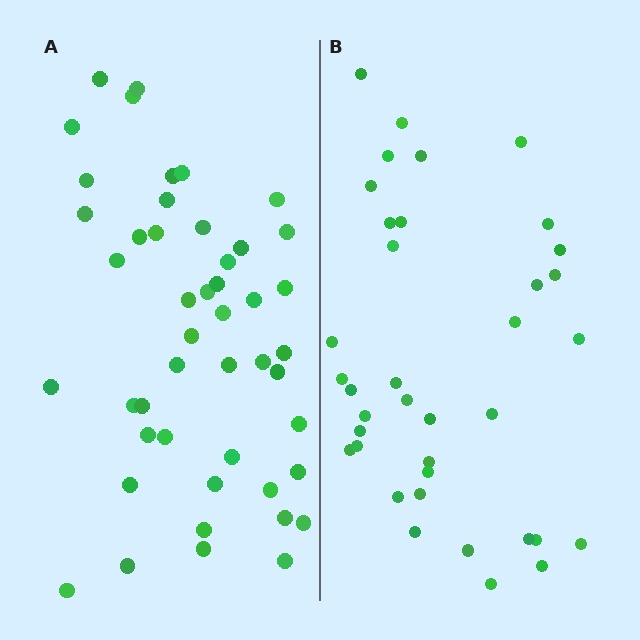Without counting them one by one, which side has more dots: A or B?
Region A (the left region) has more dots.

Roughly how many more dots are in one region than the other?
Region A has roughly 10 or so more dots than region B.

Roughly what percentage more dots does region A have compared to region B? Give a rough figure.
About 25% more.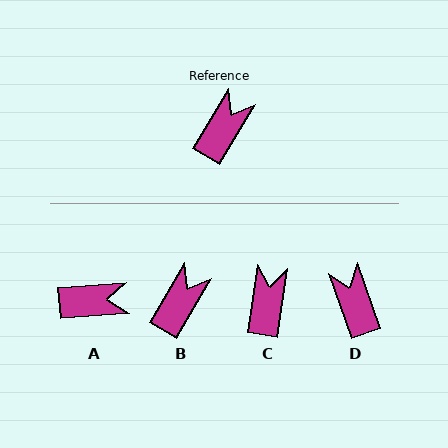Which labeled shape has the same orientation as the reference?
B.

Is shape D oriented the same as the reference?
No, it is off by about 50 degrees.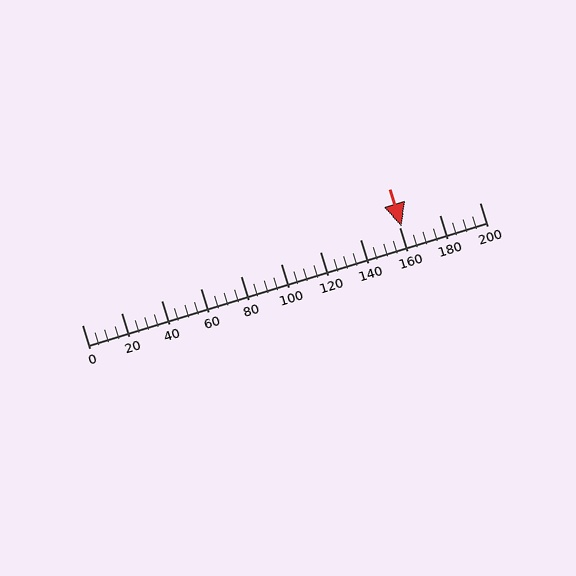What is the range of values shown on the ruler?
The ruler shows values from 0 to 200.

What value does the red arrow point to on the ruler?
The red arrow points to approximately 161.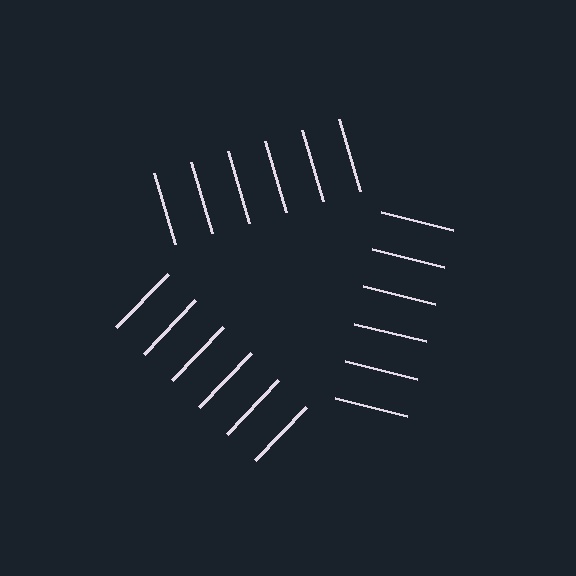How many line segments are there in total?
18 — 6 along each of the 3 edges.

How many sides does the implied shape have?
3 sides — the line-ends trace a triangle.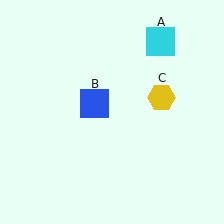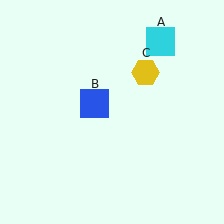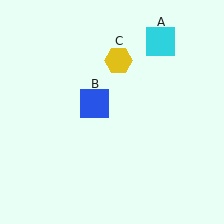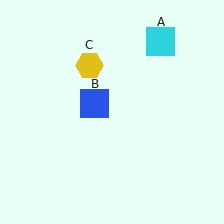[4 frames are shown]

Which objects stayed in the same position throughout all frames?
Cyan square (object A) and blue square (object B) remained stationary.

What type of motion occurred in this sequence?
The yellow hexagon (object C) rotated counterclockwise around the center of the scene.